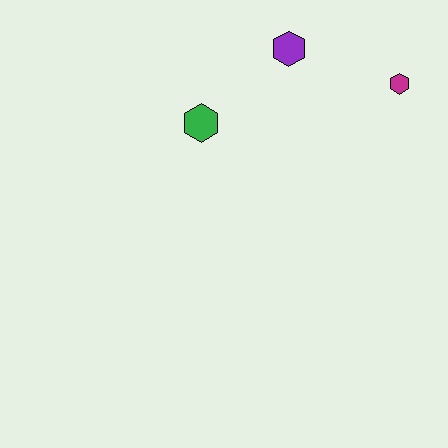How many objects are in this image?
There are 3 objects.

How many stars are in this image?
There are no stars.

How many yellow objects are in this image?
There are no yellow objects.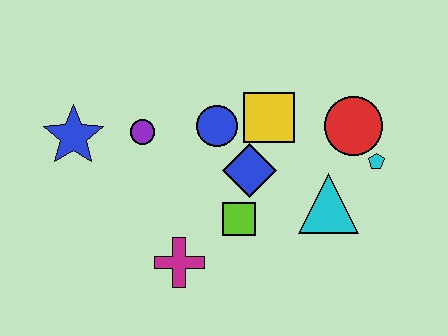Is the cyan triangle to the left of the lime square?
No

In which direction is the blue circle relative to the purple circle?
The blue circle is to the right of the purple circle.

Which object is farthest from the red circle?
The blue star is farthest from the red circle.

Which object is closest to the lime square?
The blue diamond is closest to the lime square.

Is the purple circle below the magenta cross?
No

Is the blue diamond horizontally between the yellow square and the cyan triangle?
No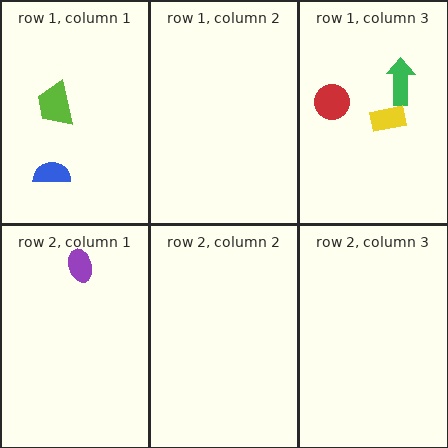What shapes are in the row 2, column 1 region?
The purple ellipse.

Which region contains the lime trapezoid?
The row 1, column 1 region.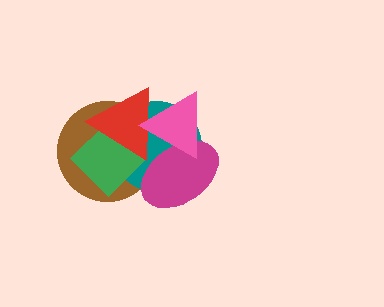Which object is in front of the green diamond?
The red triangle is in front of the green diamond.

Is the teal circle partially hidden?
Yes, it is partially covered by another shape.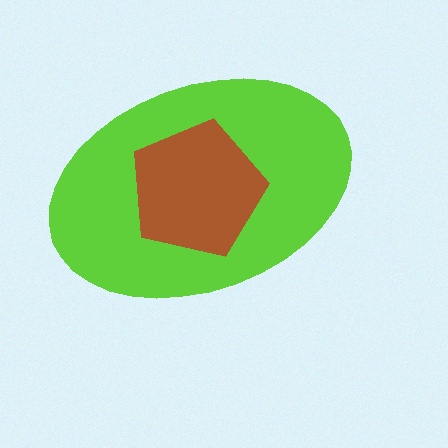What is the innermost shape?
The brown pentagon.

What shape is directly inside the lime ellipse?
The brown pentagon.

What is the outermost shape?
The lime ellipse.